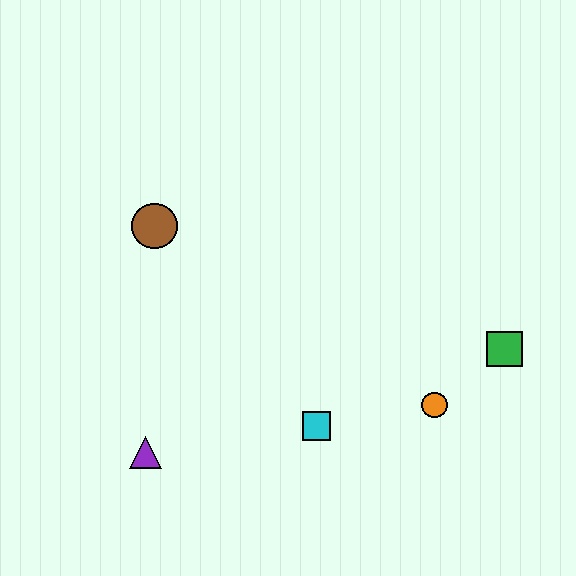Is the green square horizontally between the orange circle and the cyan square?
No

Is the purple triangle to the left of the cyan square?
Yes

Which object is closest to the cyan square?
The orange circle is closest to the cyan square.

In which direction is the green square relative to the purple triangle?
The green square is to the right of the purple triangle.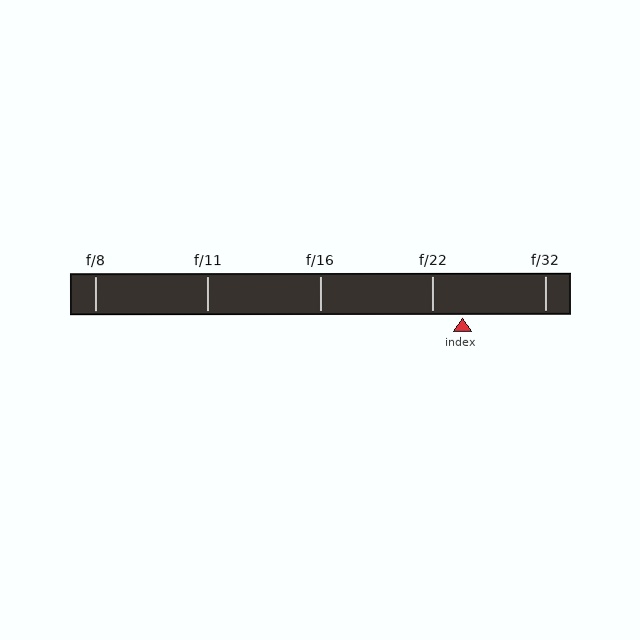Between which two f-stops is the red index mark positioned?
The index mark is between f/22 and f/32.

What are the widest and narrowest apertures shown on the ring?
The widest aperture shown is f/8 and the narrowest is f/32.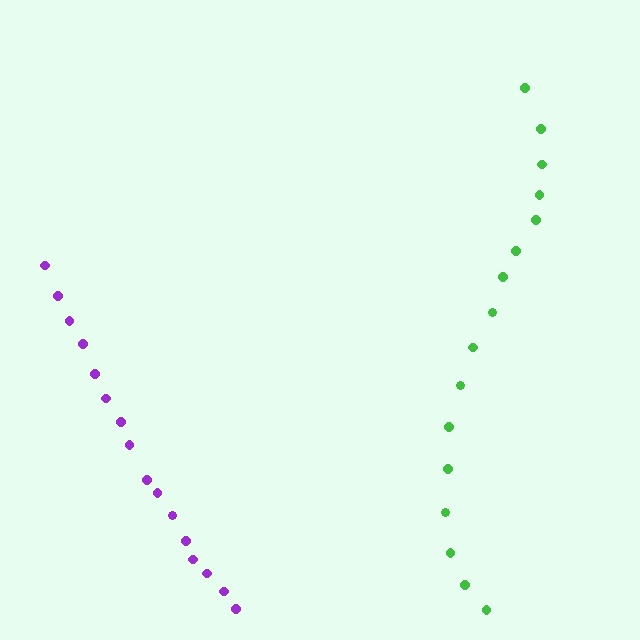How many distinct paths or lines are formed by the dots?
There are 2 distinct paths.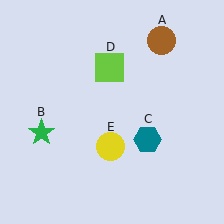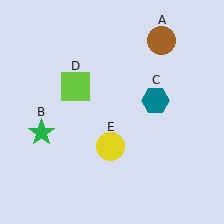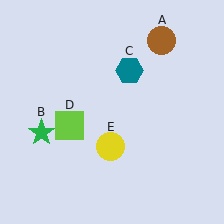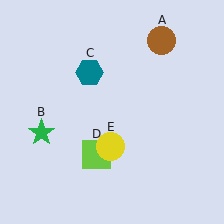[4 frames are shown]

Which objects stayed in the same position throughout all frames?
Brown circle (object A) and green star (object B) and yellow circle (object E) remained stationary.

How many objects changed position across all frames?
2 objects changed position: teal hexagon (object C), lime square (object D).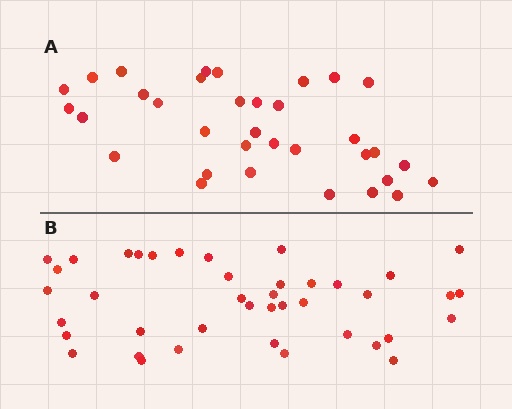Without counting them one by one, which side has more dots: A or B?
Region B (the bottom region) has more dots.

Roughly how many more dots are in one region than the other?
Region B has roughly 8 or so more dots than region A.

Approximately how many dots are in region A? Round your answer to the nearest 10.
About 30 dots. (The exact count is 34, which rounds to 30.)